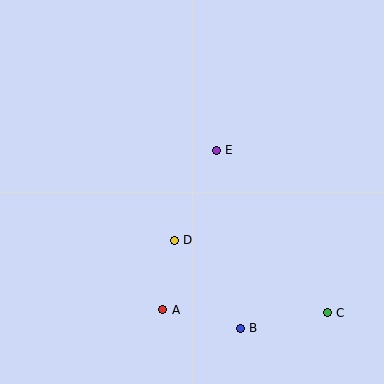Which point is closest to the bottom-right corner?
Point C is closest to the bottom-right corner.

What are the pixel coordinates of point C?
Point C is at (327, 313).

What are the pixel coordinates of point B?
Point B is at (240, 328).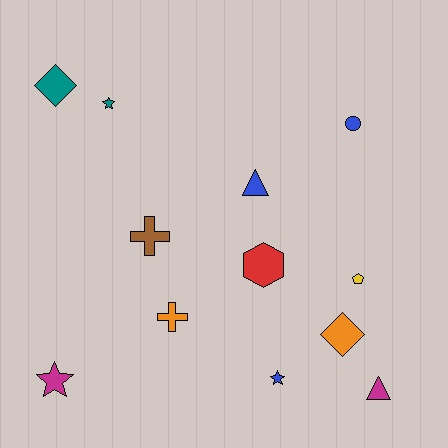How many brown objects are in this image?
There is 1 brown object.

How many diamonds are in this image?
There are 2 diamonds.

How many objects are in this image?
There are 12 objects.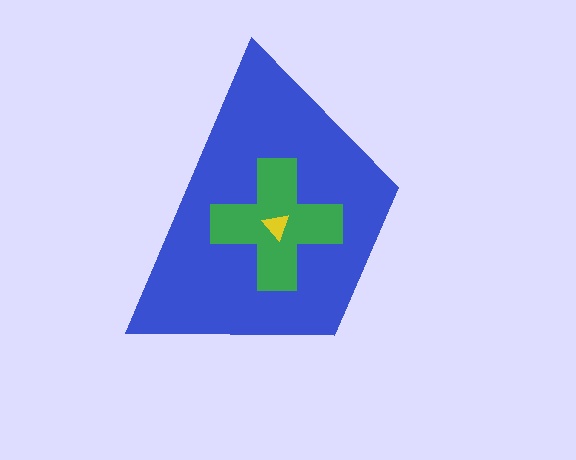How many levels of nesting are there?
3.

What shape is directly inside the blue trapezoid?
The green cross.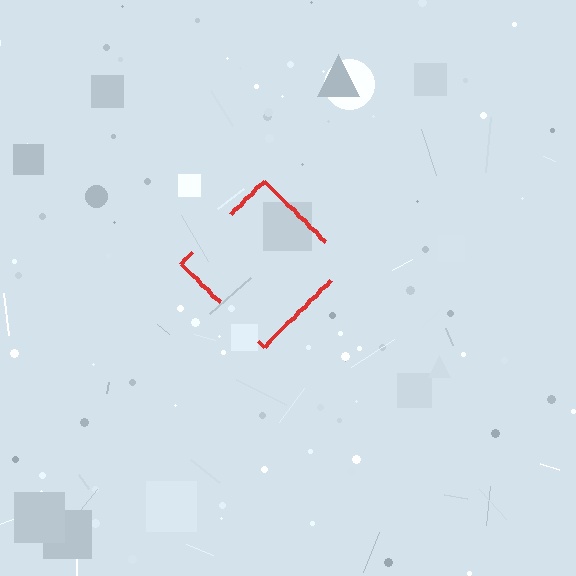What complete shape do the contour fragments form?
The contour fragments form a diamond.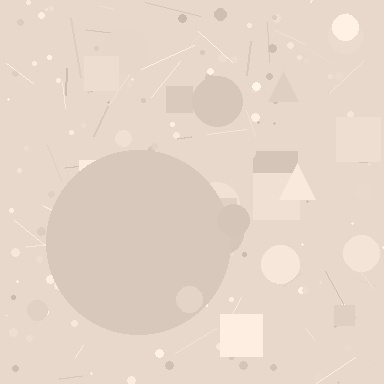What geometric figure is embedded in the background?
A circle is embedded in the background.